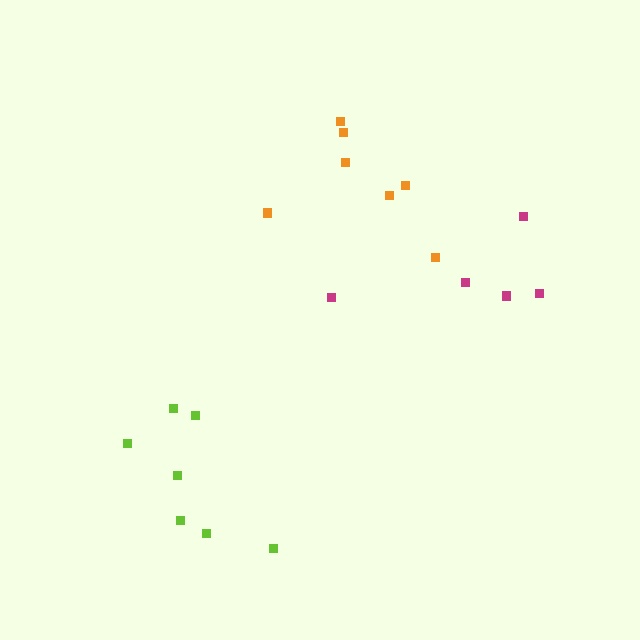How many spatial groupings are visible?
There are 3 spatial groupings.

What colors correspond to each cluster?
The clusters are colored: magenta, lime, orange.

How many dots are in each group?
Group 1: 5 dots, Group 2: 7 dots, Group 3: 7 dots (19 total).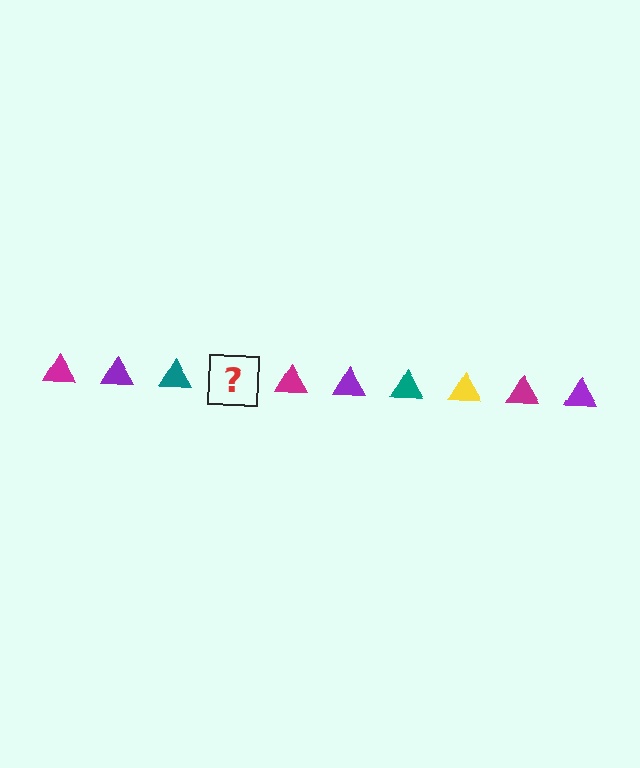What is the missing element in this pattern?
The missing element is a yellow triangle.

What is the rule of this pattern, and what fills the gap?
The rule is that the pattern cycles through magenta, purple, teal, yellow triangles. The gap should be filled with a yellow triangle.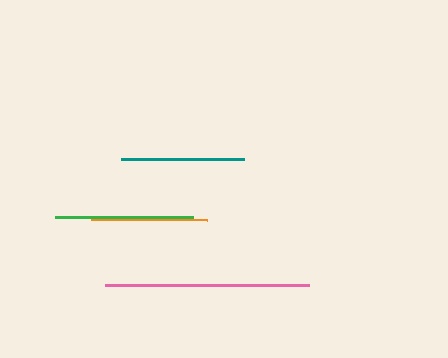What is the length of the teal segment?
The teal segment is approximately 123 pixels long.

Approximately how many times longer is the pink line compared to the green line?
The pink line is approximately 1.5 times the length of the green line.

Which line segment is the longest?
The pink line is the longest at approximately 204 pixels.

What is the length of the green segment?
The green segment is approximately 138 pixels long.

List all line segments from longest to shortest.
From longest to shortest: pink, green, teal, orange.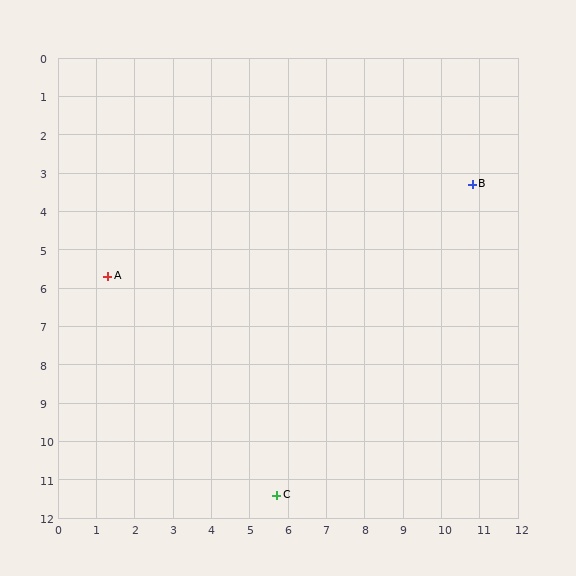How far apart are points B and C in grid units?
Points B and C are about 9.6 grid units apart.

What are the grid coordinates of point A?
Point A is at approximately (1.3, 5.7).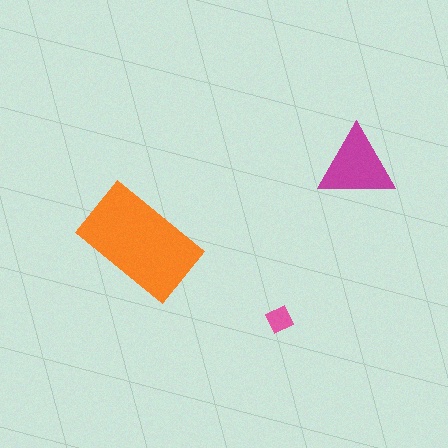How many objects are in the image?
There are 3 objects in the image.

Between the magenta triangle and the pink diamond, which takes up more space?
The magenta triangle.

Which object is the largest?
The orange rectangle.